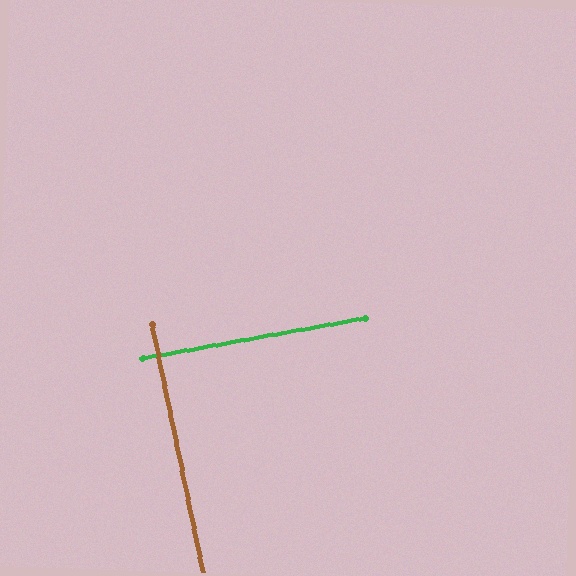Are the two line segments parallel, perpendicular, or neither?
Perpendicular — they meet at approximately 88°.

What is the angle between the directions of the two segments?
Approximately 88 degrees.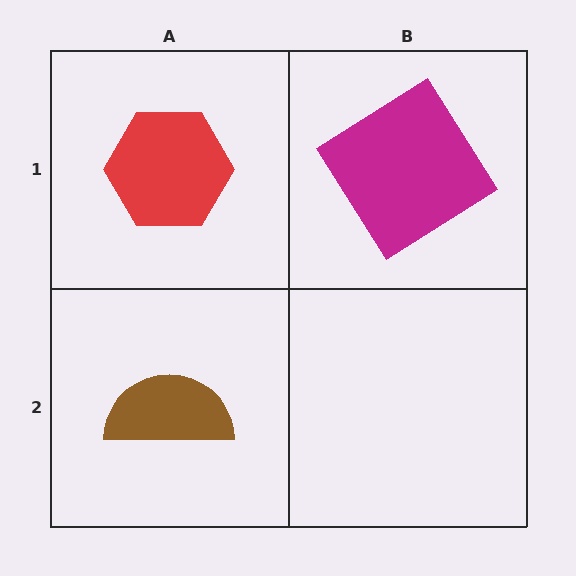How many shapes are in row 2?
1 shape.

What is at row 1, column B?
A magenta diamond.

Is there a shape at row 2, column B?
No, that cell is empty.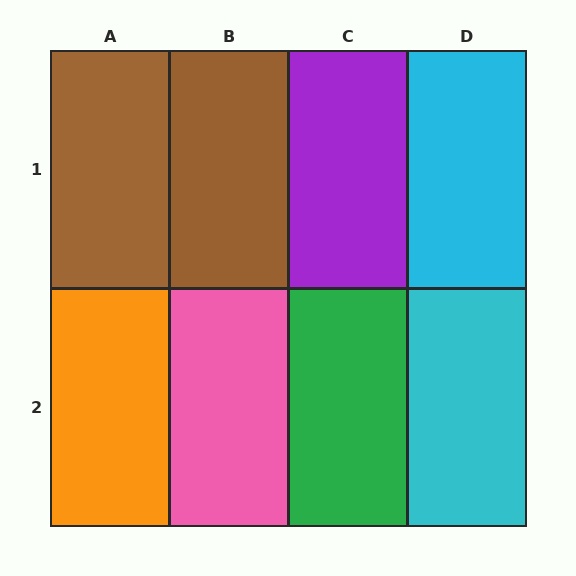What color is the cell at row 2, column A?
Orange.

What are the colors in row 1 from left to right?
Brown, brown, purple, cyan.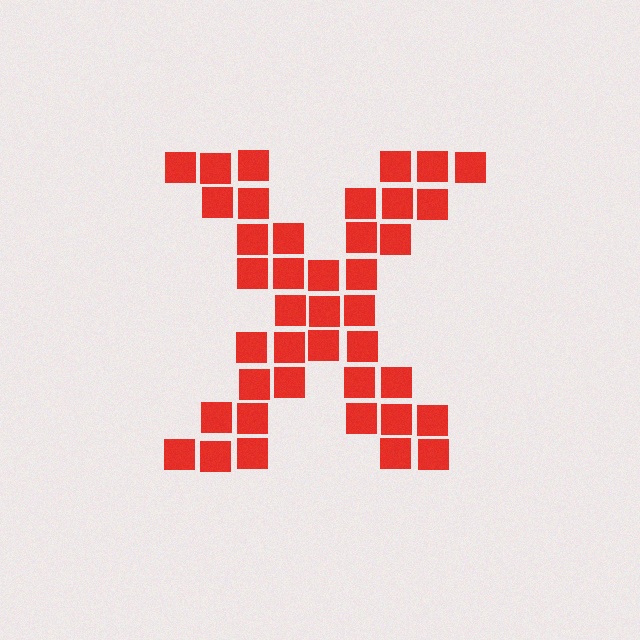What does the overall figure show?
The overall figure shows the letter X.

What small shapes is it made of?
It is made of small squares.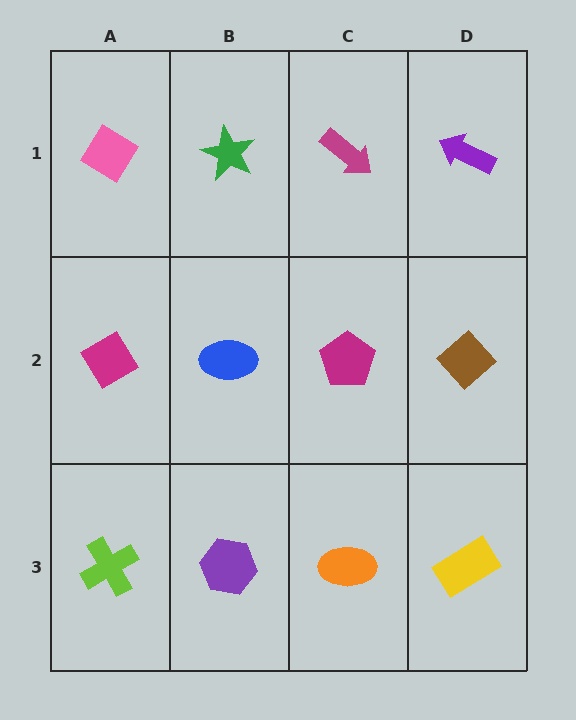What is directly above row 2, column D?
A purple arrow.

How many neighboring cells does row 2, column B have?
4.